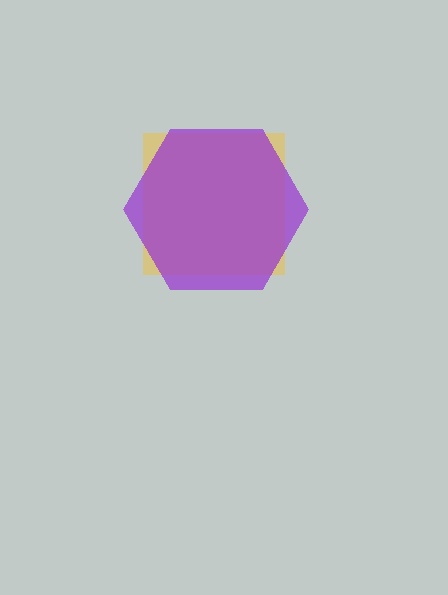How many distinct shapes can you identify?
There are 2 distinct shapes: a yellow square, a purple hexagon.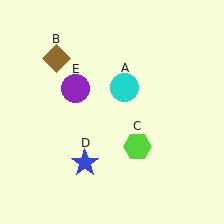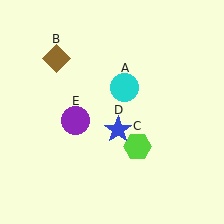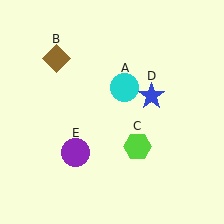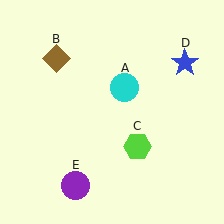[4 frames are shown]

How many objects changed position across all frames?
2 objects changed position: blue star (object D), purple circle (object E).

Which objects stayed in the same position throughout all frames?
Cyan circle (object A) and brown diamond (object B) and lime hexagon (object C) remained stationary.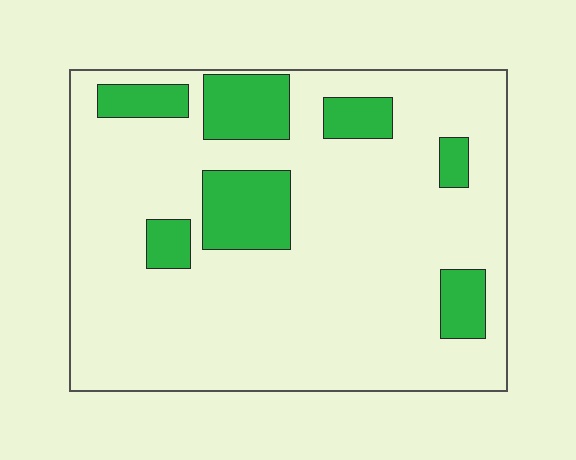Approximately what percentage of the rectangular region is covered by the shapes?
Approximately 20%.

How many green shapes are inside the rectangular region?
7.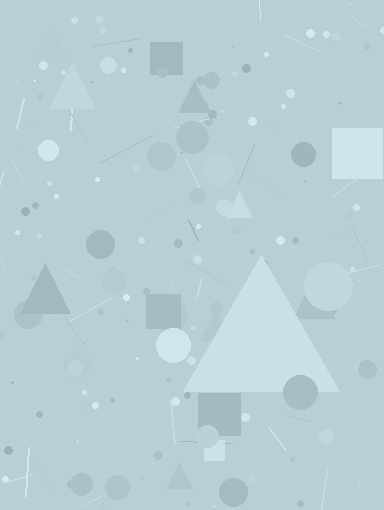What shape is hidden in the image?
A triangle is hidden in the image.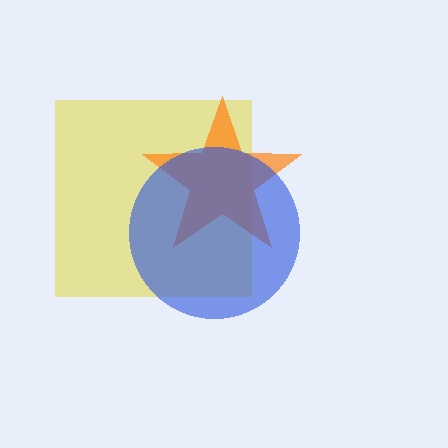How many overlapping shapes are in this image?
There are 3 overlapping shapes in the image.